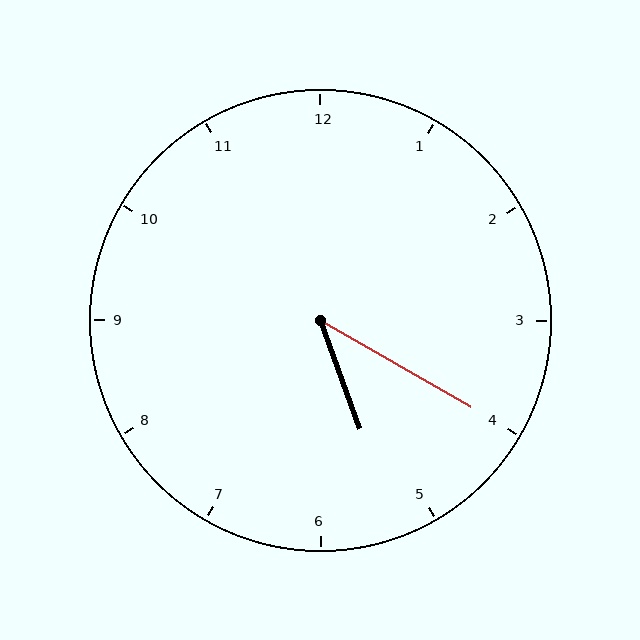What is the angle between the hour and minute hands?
Approximately 40 degrees.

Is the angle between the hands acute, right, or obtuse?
It is acute.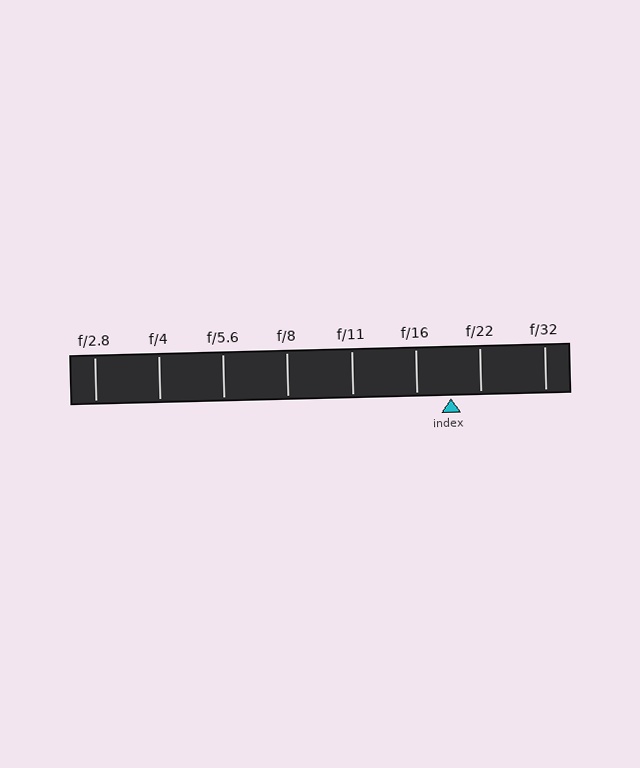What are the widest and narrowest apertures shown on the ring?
The widest aperture shown is f/2.8 and the narrowest is f/32.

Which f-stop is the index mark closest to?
The index mark is closest to f/22.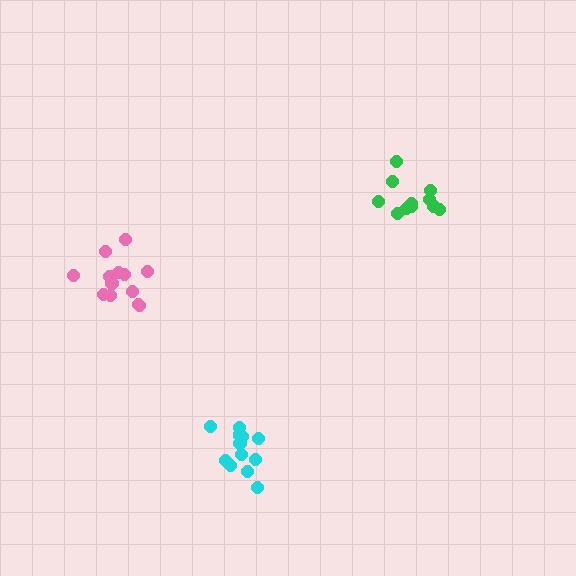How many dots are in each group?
Group 1: 13 dots, Group 2: 11 dots, Group 3: 12 dots (36 total).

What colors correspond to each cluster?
The clusters are colored: pink, green, cyan.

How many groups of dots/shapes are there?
There are 3 groups.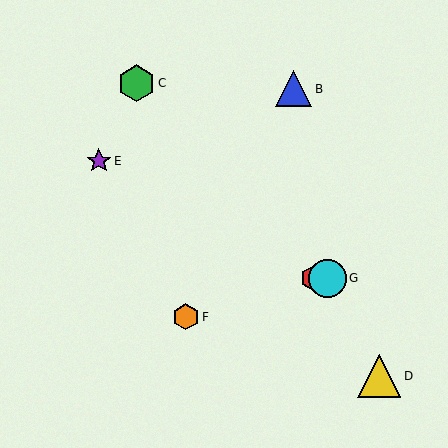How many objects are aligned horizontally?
2 objects (A, G) are aligned horizontally.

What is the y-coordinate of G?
Object G is at y≈278.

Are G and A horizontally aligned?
Yes, both are at y≈278.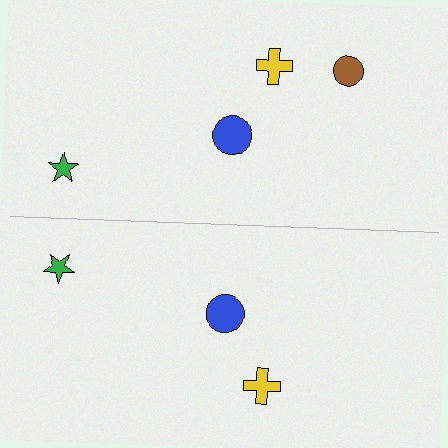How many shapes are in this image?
There are 7 shapes in this image.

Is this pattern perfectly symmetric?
No, the pattern is not perfectly symmetric. A brown circle is missing from the bottom side.